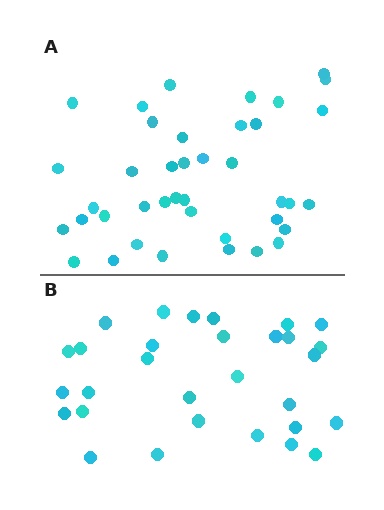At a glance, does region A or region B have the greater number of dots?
Region A (the top region) has more dots.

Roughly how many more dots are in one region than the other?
Region A has roughly 10 or so more dots than region B.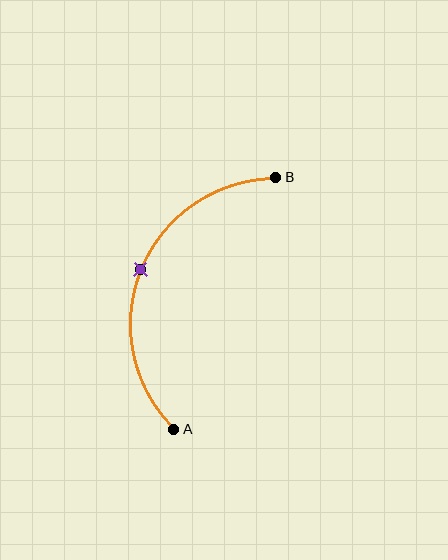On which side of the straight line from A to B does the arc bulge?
The arc bulges to the left of the straight line connecting A and B.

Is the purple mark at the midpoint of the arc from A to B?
Yes. The purple mark lies on the arc at equal arc-length from both A and B — it is the arc midpoint.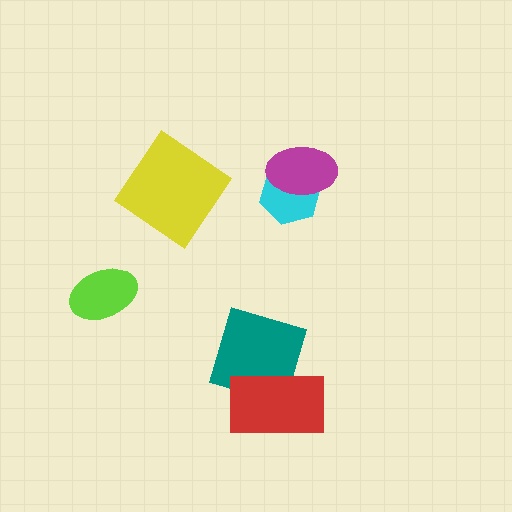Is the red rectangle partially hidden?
No, no other shape covers it.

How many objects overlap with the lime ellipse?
0 objects overlap with the lime ellipse.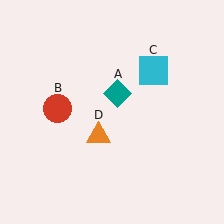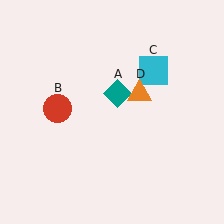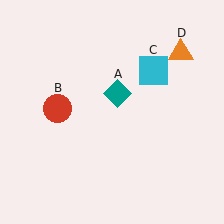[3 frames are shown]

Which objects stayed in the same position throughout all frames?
Teal diamond (object A) and red circle (object B) and cyan square (object C) remained stationary.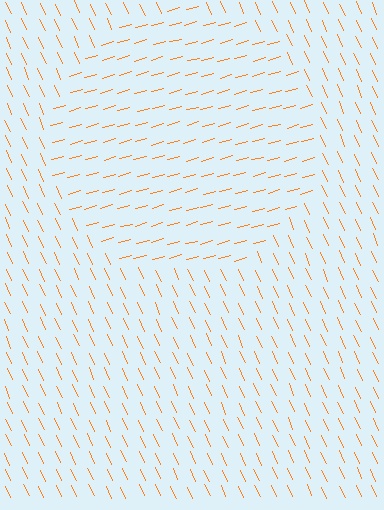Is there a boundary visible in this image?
Yes, there is a texture boundary formed by a change in line orientation.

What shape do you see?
I see a circle.